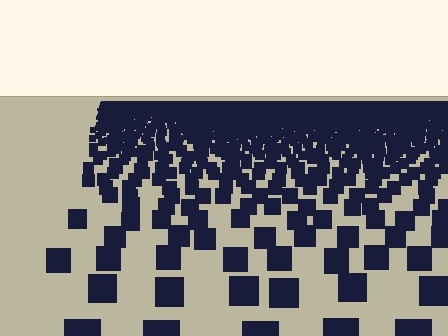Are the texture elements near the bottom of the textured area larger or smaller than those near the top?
Larger. Near the bottom, elements are closer to the viewer and appear at a bigger on-screen size.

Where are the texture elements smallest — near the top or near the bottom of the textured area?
Near the top.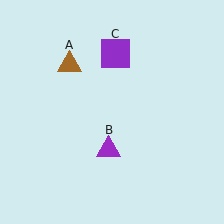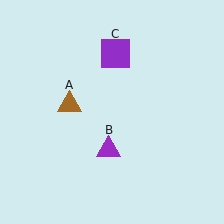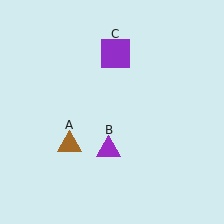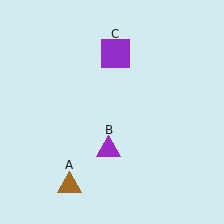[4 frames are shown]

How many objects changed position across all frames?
1 object changed position: brown triangle (object A).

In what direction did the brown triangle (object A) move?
The brown triangle (object A) moved down.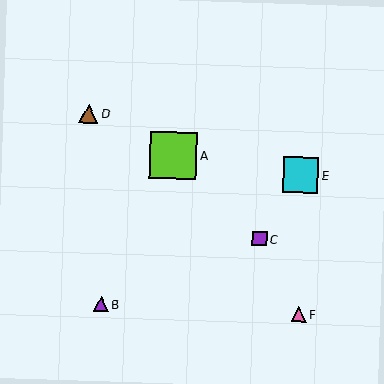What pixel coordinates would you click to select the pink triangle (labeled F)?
Click at (299, 314) to select the pink triangle F.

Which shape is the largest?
The lime square (labeled A) is the largest.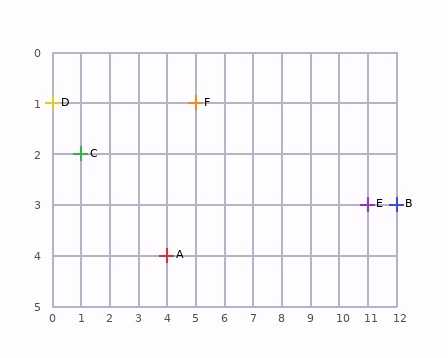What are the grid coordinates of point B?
Point B is at grid coordinates (12, 3).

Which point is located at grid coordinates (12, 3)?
Point B is at (12, 3).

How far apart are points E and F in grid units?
Points E and F are 6 columns and 2 rows apart (about 6.3 grid units diagonally).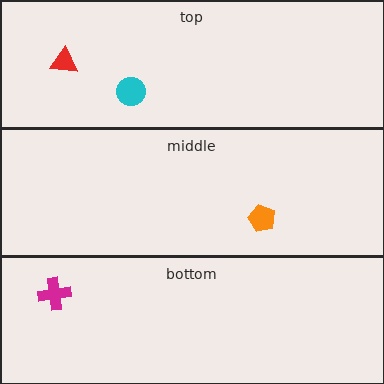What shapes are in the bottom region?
The magenta cross.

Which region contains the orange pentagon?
The middle region.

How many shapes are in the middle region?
1.